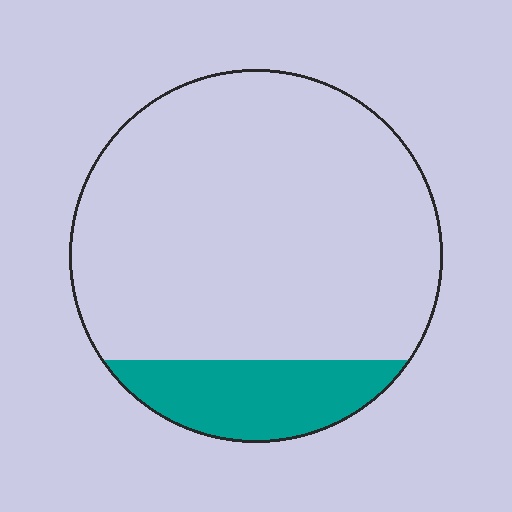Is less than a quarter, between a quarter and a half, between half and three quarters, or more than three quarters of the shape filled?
Less than a quarter.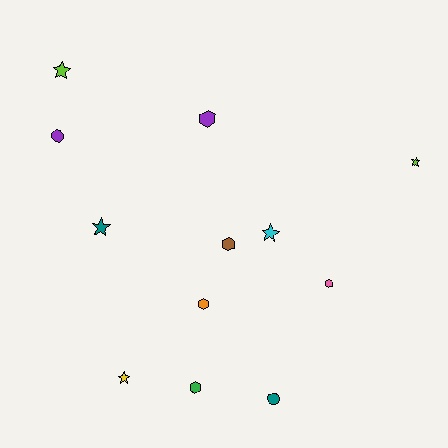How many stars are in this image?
There are 5 stars.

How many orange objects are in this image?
There is 1 orange object.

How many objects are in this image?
There are 12 objects.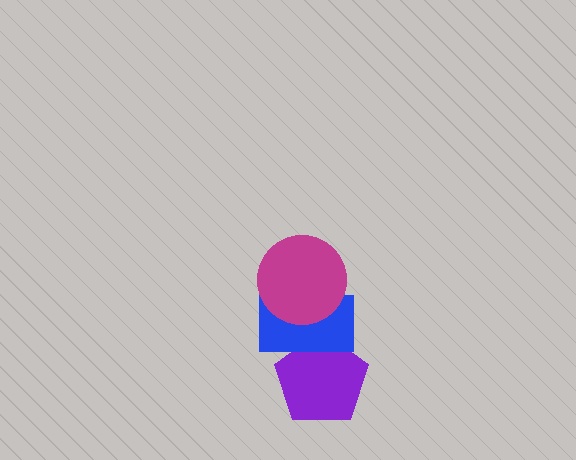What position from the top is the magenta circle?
The magenta circle is 1st from the top.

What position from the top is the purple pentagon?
The purple pentagon is 3rd from the top.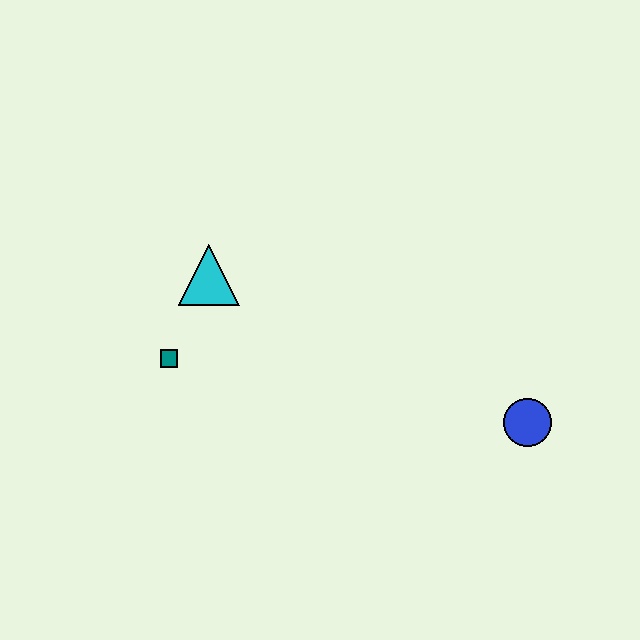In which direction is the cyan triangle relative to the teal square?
The cyan triangle is above the teal square.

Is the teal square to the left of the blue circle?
Yes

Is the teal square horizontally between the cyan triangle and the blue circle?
No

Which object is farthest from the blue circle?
The teal square is farthest from the blue circle.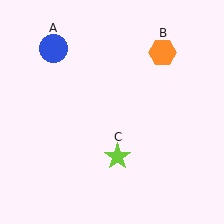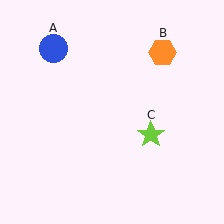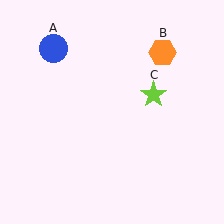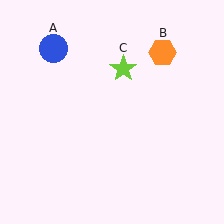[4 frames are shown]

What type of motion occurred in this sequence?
The lime star (object C) rotated counterclockwise around the center of the scene.